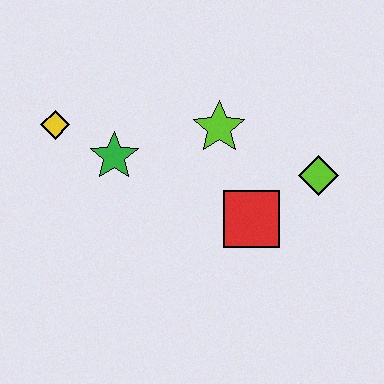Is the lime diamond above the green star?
No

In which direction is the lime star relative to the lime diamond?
The lime star is to the left of the lime diamond.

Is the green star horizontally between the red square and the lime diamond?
No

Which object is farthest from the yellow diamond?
The lime diamond is farthest from the yellow diamond.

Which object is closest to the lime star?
The red square is closest to the lime star.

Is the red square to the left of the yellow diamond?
No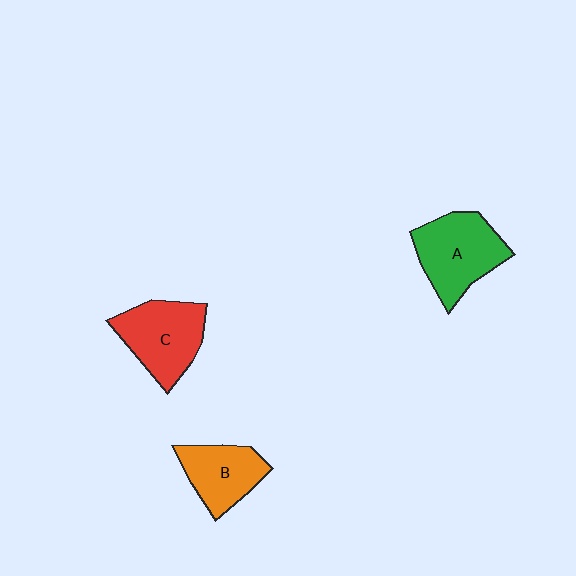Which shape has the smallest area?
Shape B (orange).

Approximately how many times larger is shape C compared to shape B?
Approximately 1.3 times.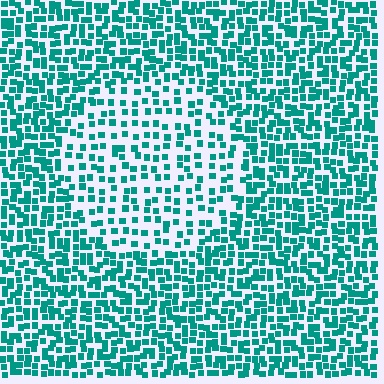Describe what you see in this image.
The image contains small teal elements arranged at two different densities. A circle-shaped region is visible where the elements are less densely packed than the surrounding area.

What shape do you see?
I see a circle.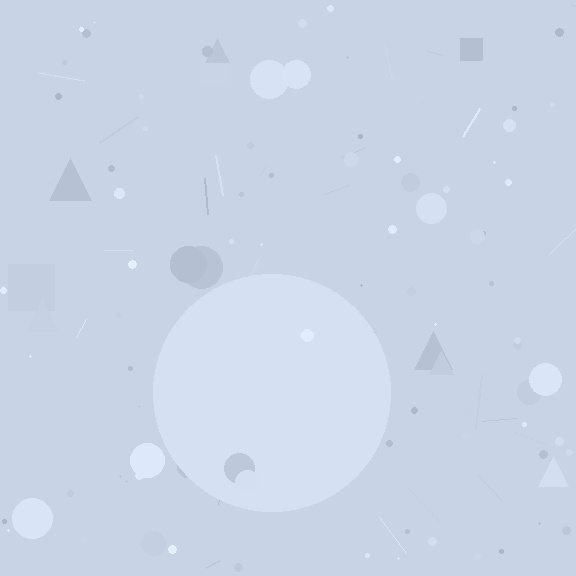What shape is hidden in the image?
A circle is hidden in the image.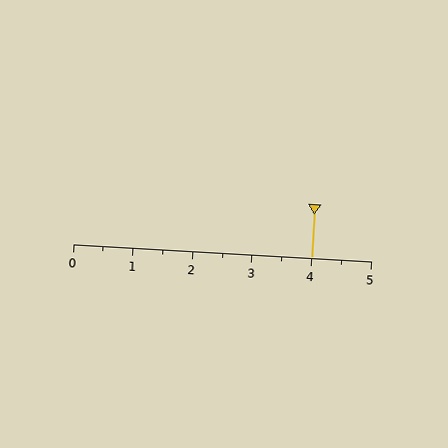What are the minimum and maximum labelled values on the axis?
The axis runs from 0 to 5.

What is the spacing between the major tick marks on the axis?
The major ticks are spaced 1 apart.